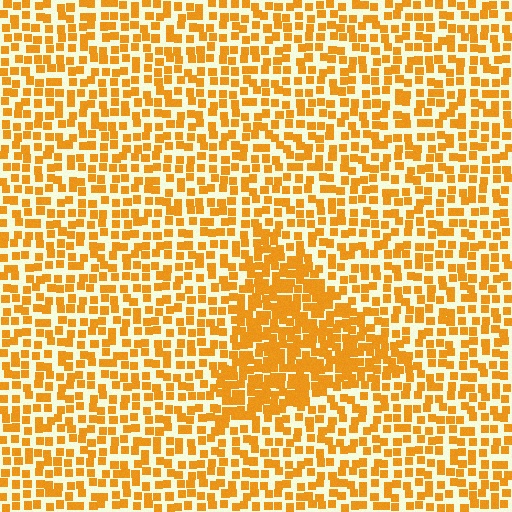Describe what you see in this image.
The image contains small orange elements arranged at two different densities. A triangle-shaped region is visible where the elements are more densely packed than the surrounding area.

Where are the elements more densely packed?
The elements are more densely packed inside the triangle boundary.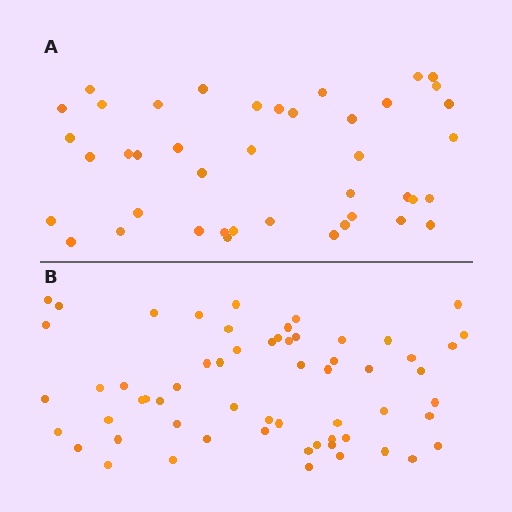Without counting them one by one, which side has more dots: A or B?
Region B (the bottom region) has more dots.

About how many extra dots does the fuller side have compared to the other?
Region B has approximately 20 more dots than region A.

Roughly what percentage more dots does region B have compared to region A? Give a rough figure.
About 45% more.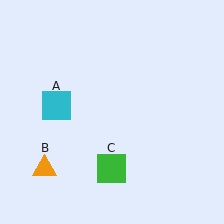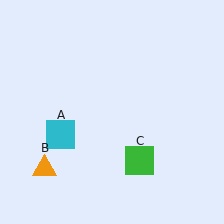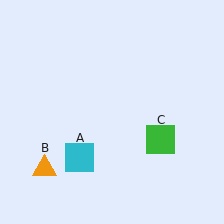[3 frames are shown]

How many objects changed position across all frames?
2 objects changed position: cyan square (object A), green square (object C).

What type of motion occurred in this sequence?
The cyan square (object A), green square (object C) rotated counterclockwise around the center of the scene.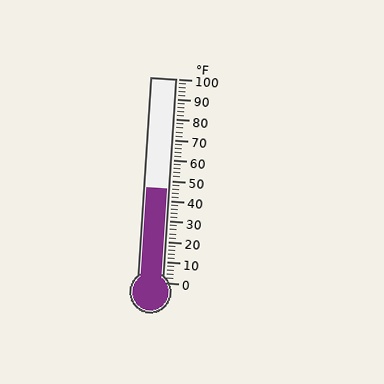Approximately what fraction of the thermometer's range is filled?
The thermometer is filled to approximately 45% of its range.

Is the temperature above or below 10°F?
The temperature is above 10°F.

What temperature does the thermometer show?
The thermometer shows approximately 46°F.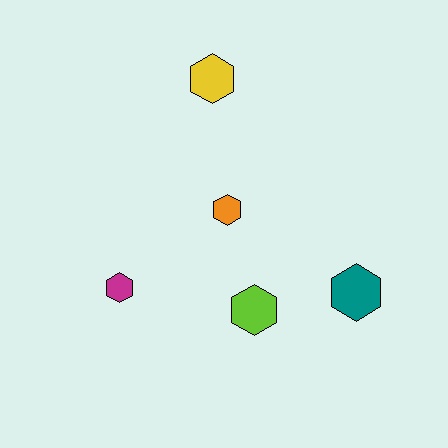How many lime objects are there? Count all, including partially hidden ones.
There is 1 lime object.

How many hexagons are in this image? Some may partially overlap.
There are 5 hexagons.